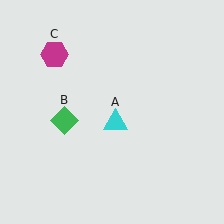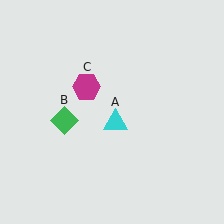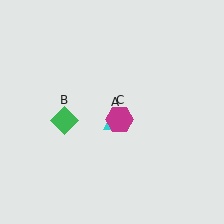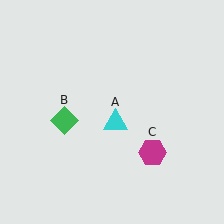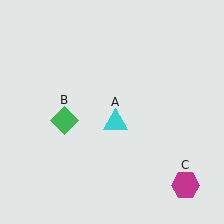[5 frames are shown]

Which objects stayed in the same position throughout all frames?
Cyan triangle (object A) and green diamond (object B) remained stationary.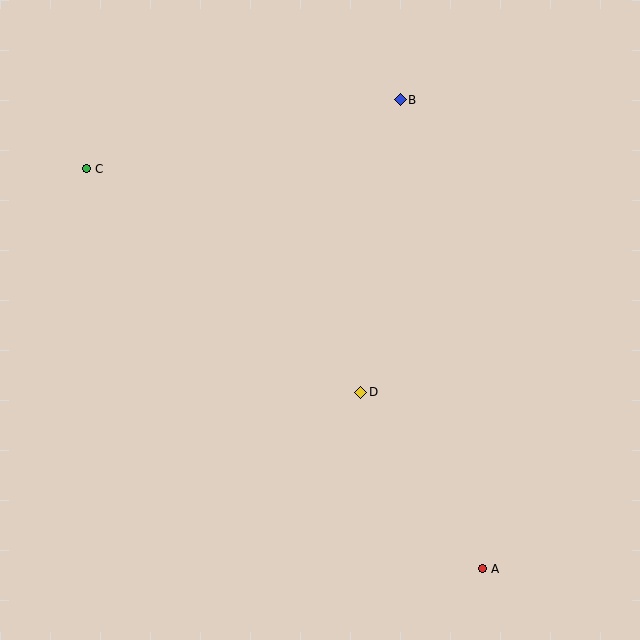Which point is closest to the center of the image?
Point D at (361, 392) is closest to the center.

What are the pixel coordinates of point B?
Point B is at (400, 100).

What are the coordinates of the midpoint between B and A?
The midpoint between B and A is at (442, 334).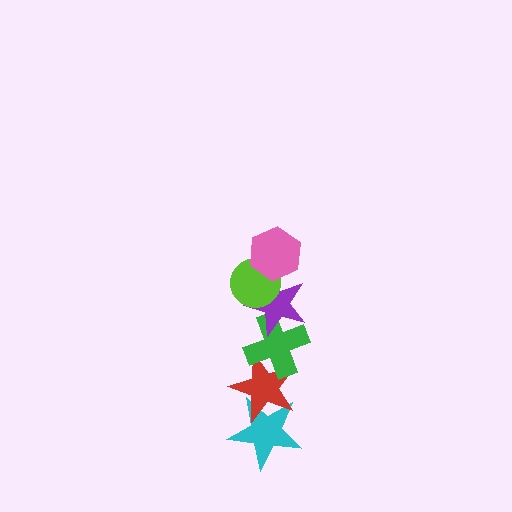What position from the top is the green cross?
The green cross is 4th from the top.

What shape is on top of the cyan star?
The red star is on top of the cyan star.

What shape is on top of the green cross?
The purple star is on top of the green cross.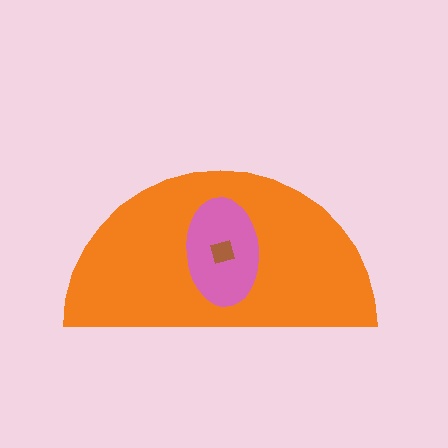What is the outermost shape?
The orange semicircle.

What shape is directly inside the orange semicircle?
The pink ellipse.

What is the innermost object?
The brown diamond.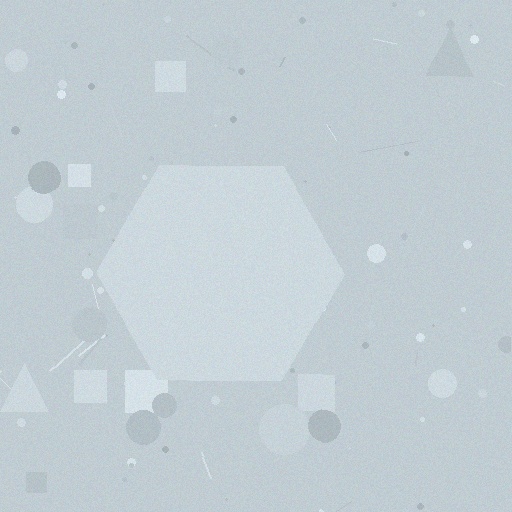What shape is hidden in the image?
A hexagon is hidden in the image.